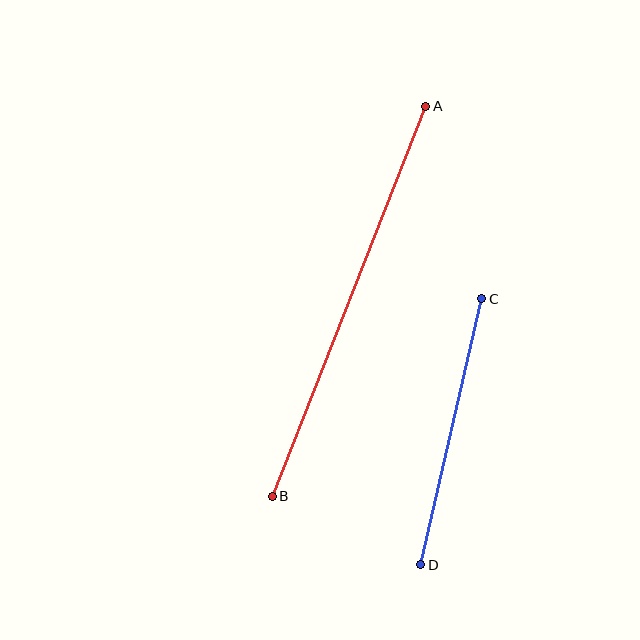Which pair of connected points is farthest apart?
Points A and B are farthest apart.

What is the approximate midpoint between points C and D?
The midpoint is at approximately (451, 432) pixels.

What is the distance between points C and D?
The distance is approximately 273 pixels.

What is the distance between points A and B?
The distance is approximately 419 pixels.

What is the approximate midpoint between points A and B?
The midpoint is at approximately (349, 301) pixels.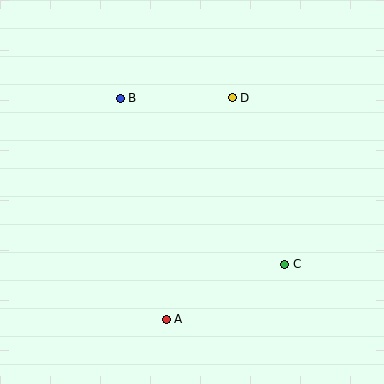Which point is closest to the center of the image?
Point D at (232, 98) is closest to the center.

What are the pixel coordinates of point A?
Point A is at (166, 319).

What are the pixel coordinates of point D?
Point D is at (232, 98).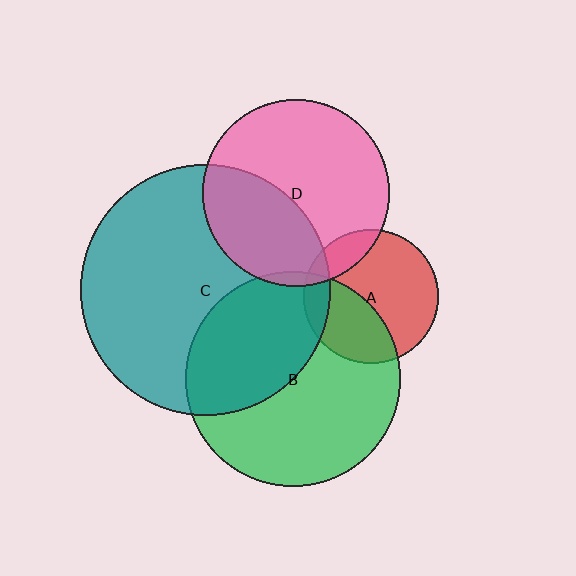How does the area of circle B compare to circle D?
Approximately 1.3 times.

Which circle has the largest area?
Circle C (teal).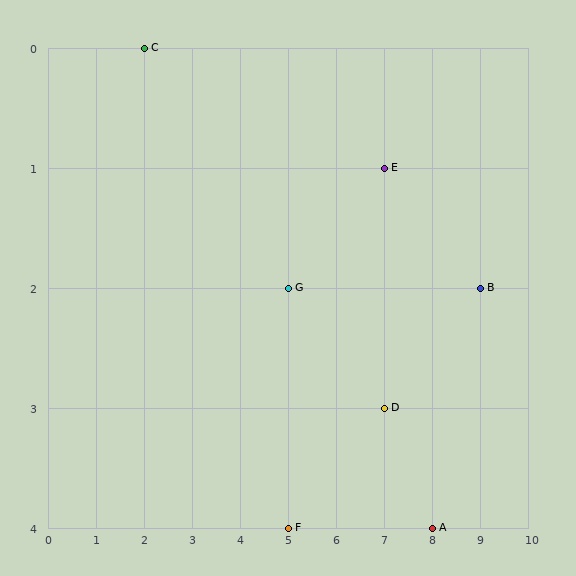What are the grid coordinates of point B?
Point B is at grid coordinates (9, 2).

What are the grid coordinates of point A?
Point A is at grid coordinates (8, 4).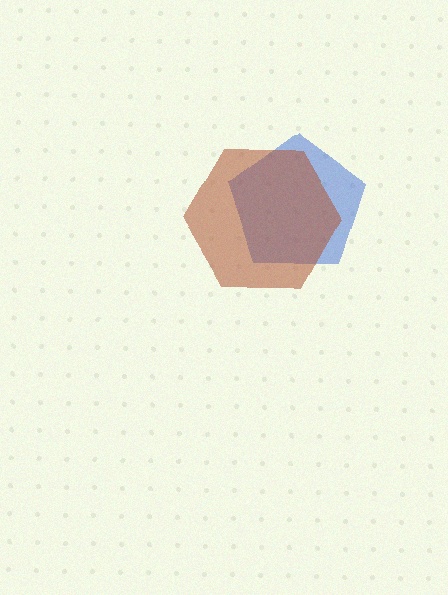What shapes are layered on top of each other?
The layered shapes are: a blue pentagon, a brown hexagon.